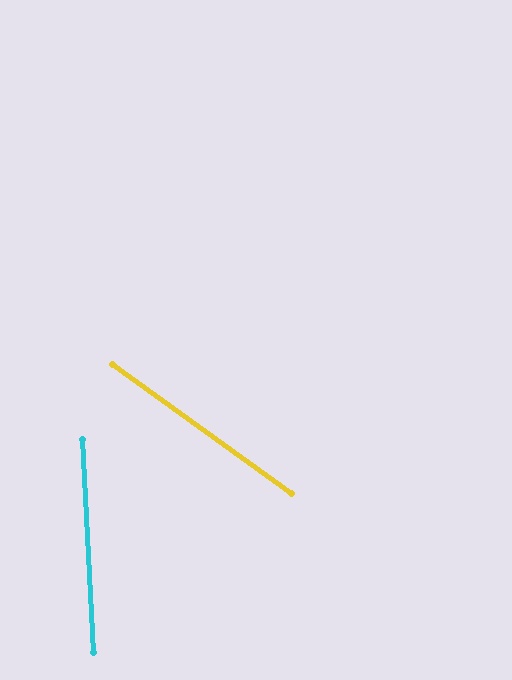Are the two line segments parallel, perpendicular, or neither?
Neither parallel nor perpendicular — they differ by about 51°.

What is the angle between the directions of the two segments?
Approximately 51 degrees.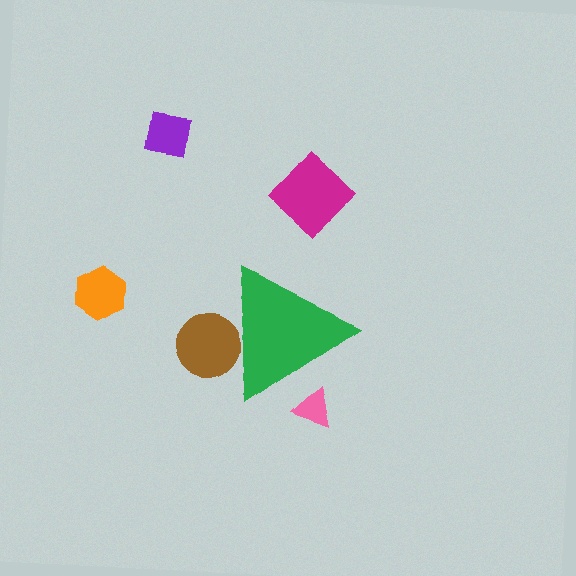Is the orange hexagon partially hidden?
No, the orange hexagon is fully visible.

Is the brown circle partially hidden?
Yes, the brown circle is partially hidden behind the green triangle.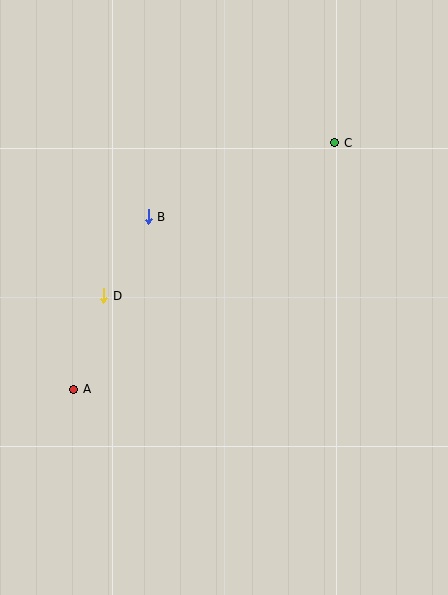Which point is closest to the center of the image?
Point B at (148, 217) is closest to the center.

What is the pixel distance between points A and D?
The distance between A and D is 98 pixels.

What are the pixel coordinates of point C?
Point C is at (335, 143).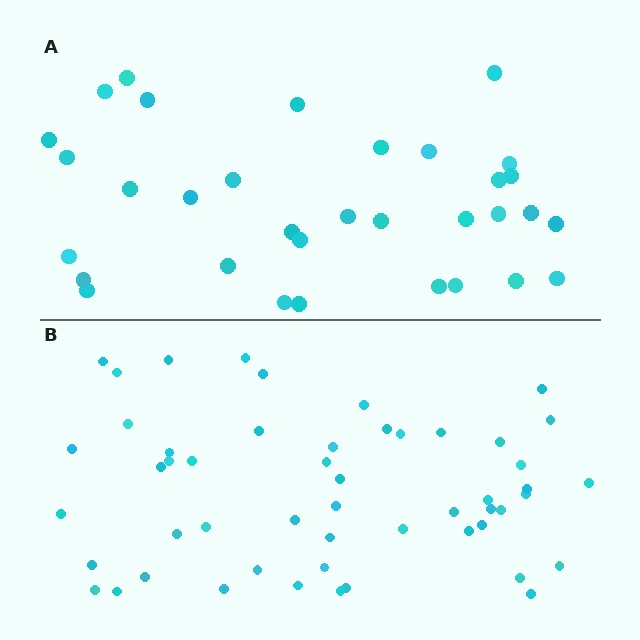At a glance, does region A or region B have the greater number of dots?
Region B (the bottom region) has more dots.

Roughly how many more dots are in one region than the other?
Region B has approximately 20 more dots than region A.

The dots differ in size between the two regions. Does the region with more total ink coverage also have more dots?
No. Region A has more total ink coverage because its dots are larger, but region B actually contains more individual dots. Total area can be misleading — the number of items is what matters here.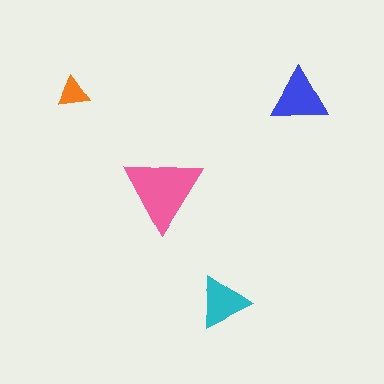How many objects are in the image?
There are 4 objects in the image.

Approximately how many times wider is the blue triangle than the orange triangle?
About 2 times wider.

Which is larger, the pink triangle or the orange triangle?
The pink one.